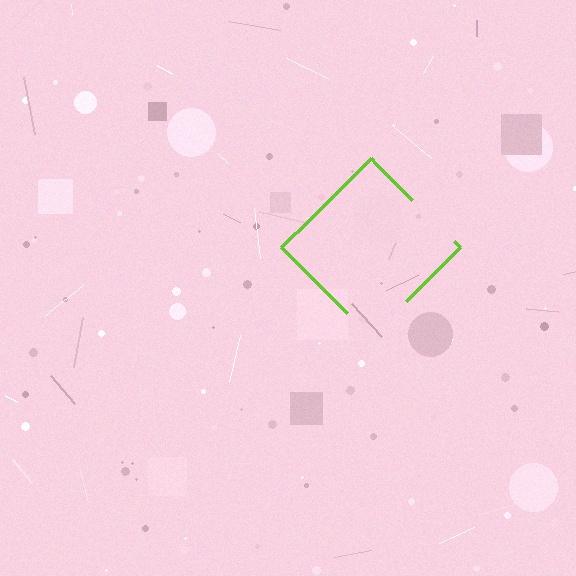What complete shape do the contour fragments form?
The contour fragments form a diamond.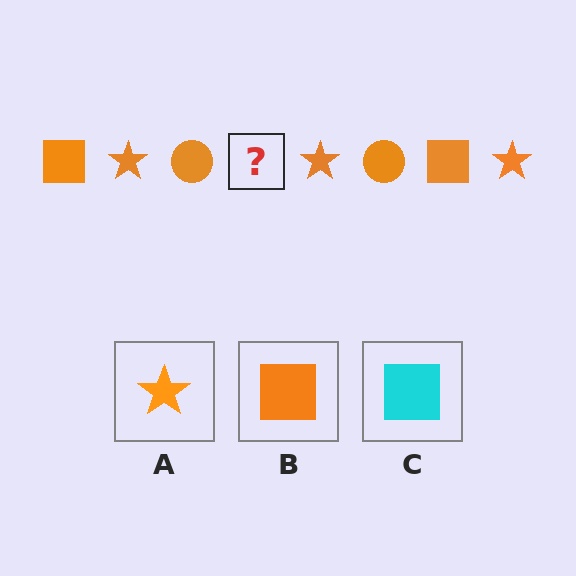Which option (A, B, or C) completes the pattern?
B.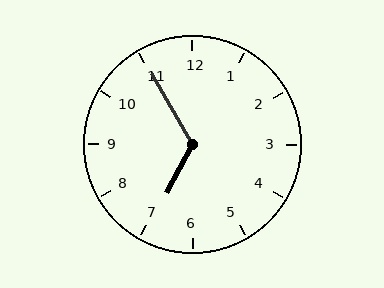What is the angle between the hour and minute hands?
Approximately 122 degrees.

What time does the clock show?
6:55.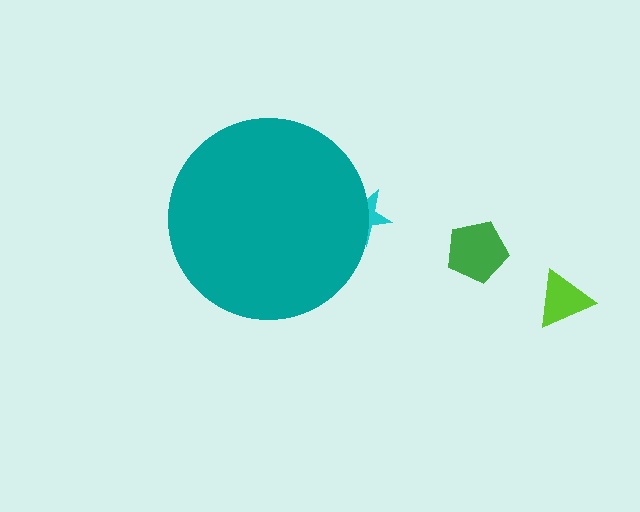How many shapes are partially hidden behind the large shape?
1 shape is partially hidden.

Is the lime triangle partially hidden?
No, the lime triangle is fully visible.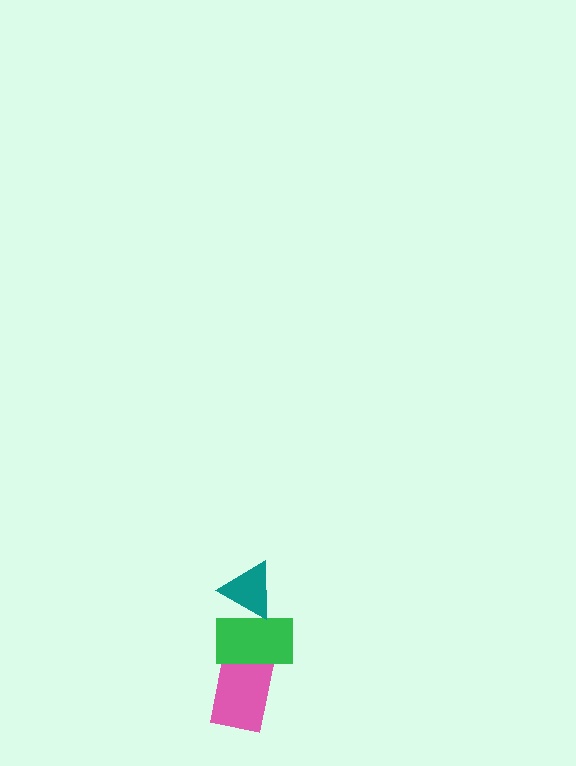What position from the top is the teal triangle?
The teal triangle is 1st from the top.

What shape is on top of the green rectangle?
The teal triangle is on top of the green rectangle.